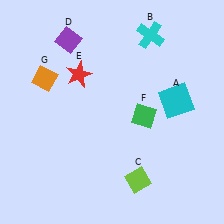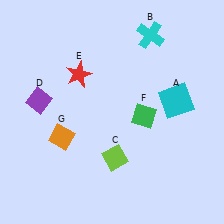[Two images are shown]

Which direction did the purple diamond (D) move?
The purple diamond (D) moved down.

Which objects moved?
The objects that moved are: the lime diamond (C), the purple diamond (D), the orange diamond (G).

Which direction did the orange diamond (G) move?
The orange diamond (G) moved down.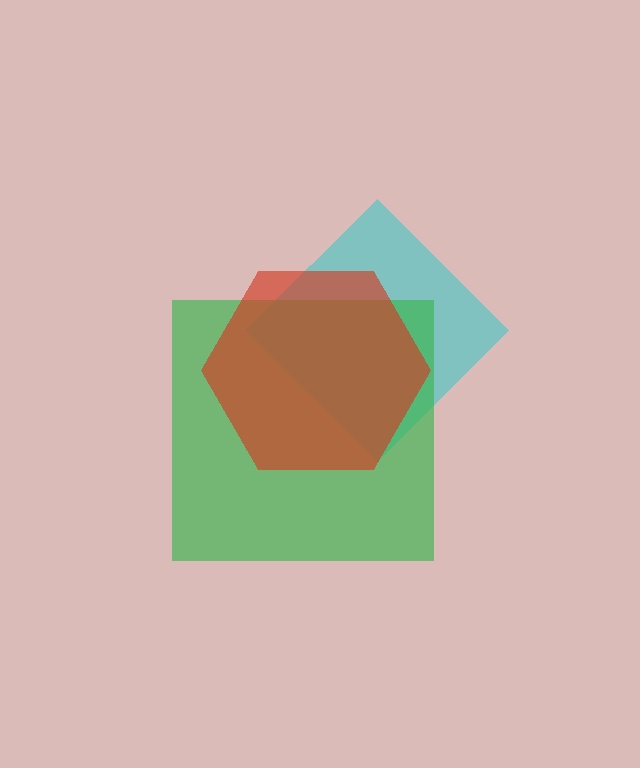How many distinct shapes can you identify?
There are 3 distinct shapes: a cyan diamond, a green square, a red hexagon.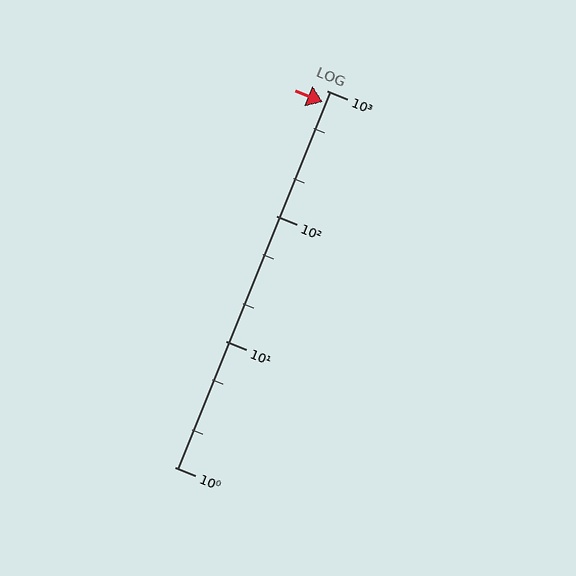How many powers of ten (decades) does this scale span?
The scale spans 3 decades, from 1 to 1000.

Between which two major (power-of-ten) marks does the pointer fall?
The pointer is between 100 and 1000.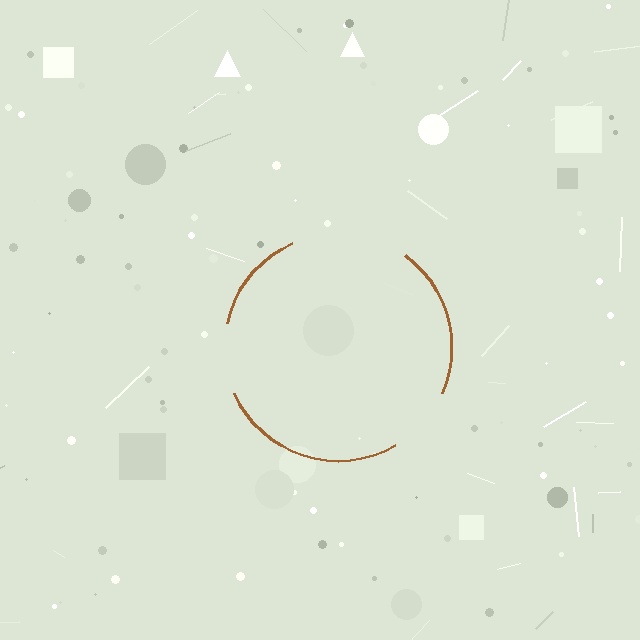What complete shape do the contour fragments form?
The contour fragments form a circle.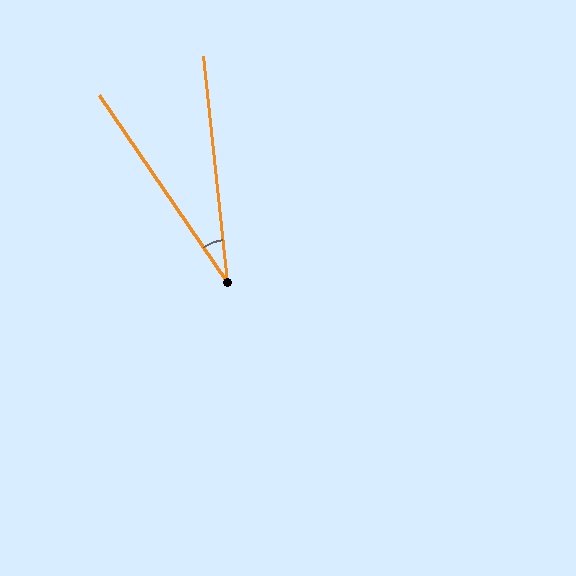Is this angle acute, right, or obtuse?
It is acute.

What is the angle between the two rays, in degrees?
Approximately 28 degrees.